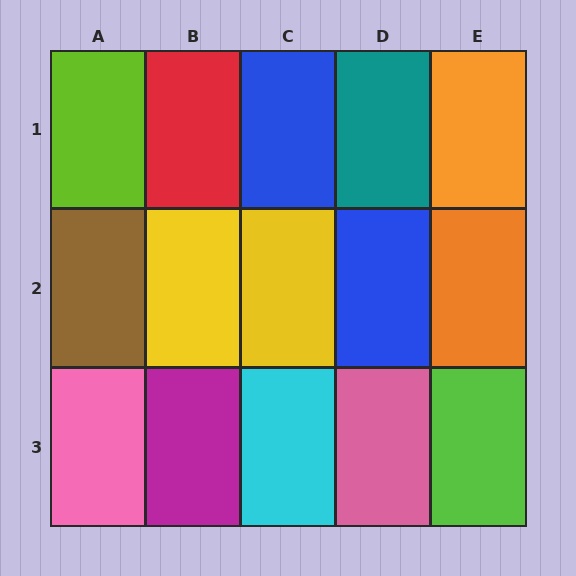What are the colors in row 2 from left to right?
Brown, yellow, yellow, blue, orange.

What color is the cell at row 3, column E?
Lime.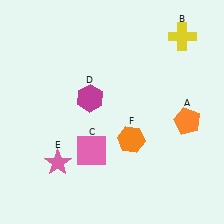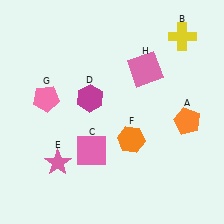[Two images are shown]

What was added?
A pink pentagon (G), a pink square (H) were added in Image 2.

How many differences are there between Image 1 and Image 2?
There are 2 differences between the two images.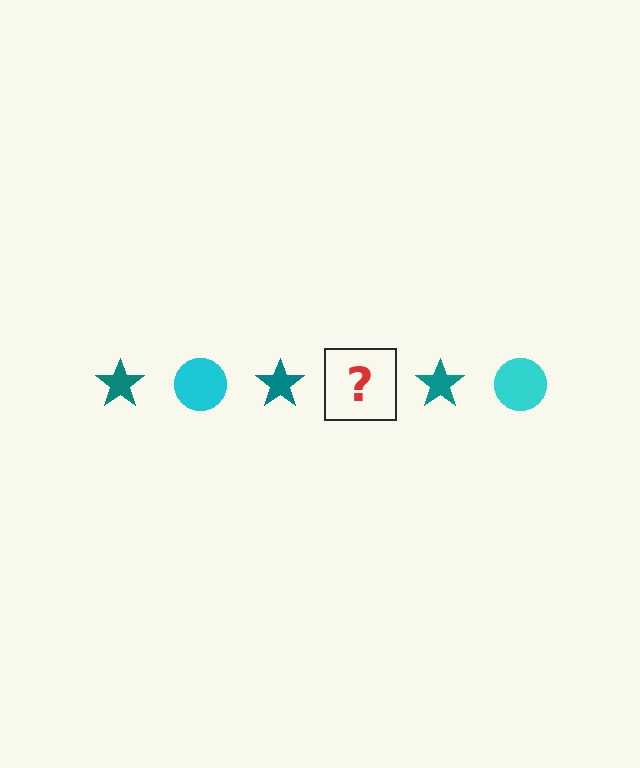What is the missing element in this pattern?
The missing element is a cyan circle.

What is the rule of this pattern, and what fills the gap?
The rule is that the pattern alternates between teal star and cyan circle. The gap should be filled with a cyan circle.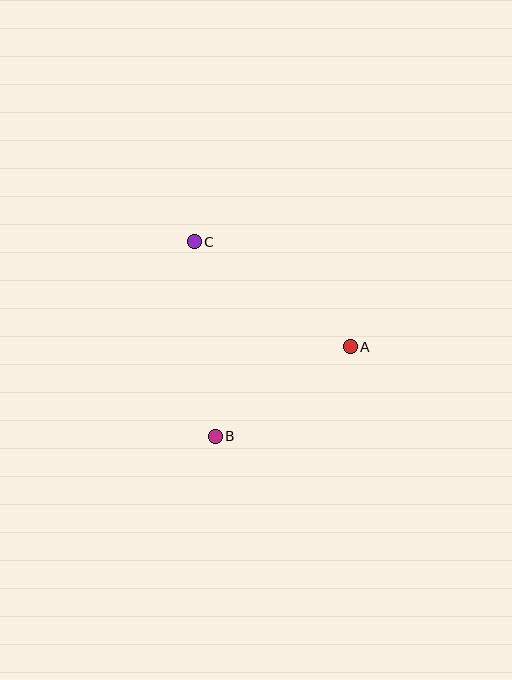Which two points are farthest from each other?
Points B and C are farthest from each other.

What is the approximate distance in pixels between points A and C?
The distance between A and C is approximately 188 pixels.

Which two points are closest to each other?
Points A and B are closest to each other.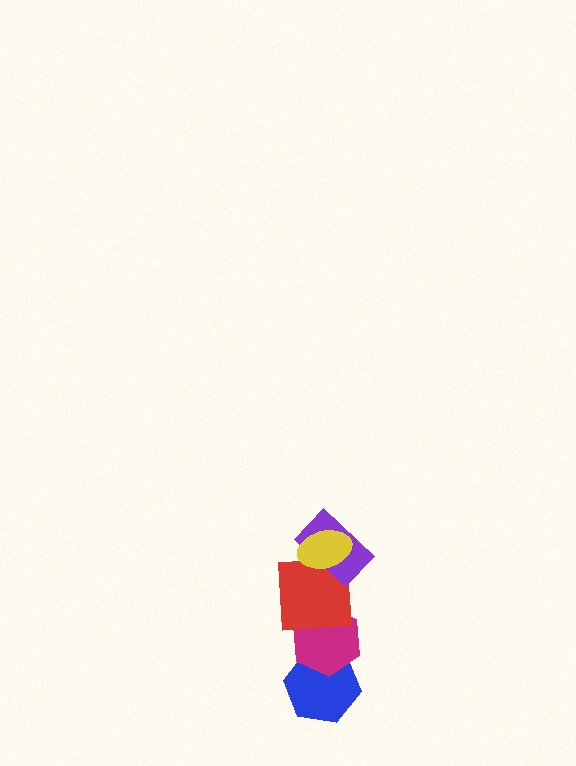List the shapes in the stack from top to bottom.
From top to bottom: the yellow ellipse, the purple rectangle, the red square, the magenta hexagon, the blue hexagon.